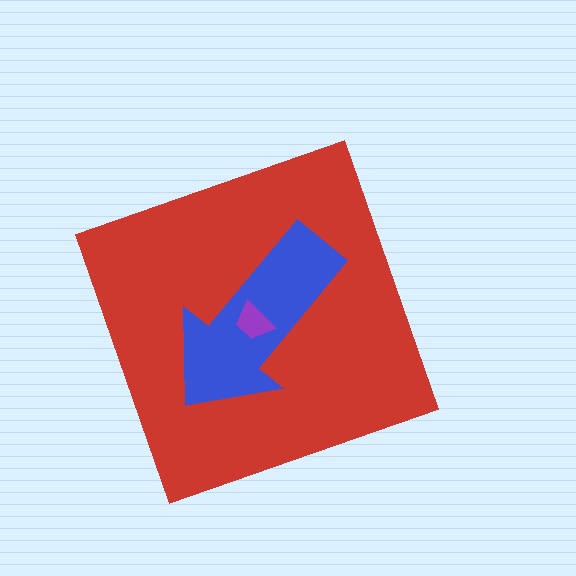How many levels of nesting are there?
3.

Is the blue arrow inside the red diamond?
Yes.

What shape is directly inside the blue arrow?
The purple trapezoid.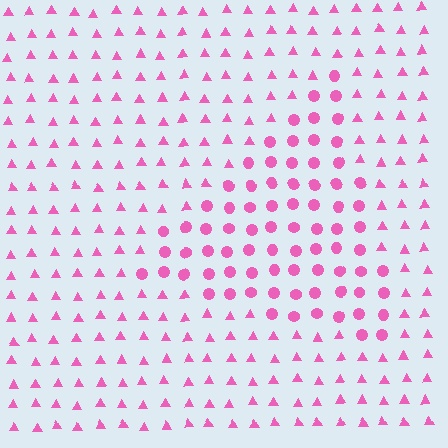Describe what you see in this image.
The image is filled with small pink elements arranged in a uniform grid. A triangle-shaped region contains circles, while the surrounding area contains triangles. The boundary is defined purely by the change in element shape.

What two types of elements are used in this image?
The image uses circles inside the triangle region and triangles outside it.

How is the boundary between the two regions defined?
The boundary is defined by a change in element shape: circles inside vs. triangles outside. All elements share the same color and spacing.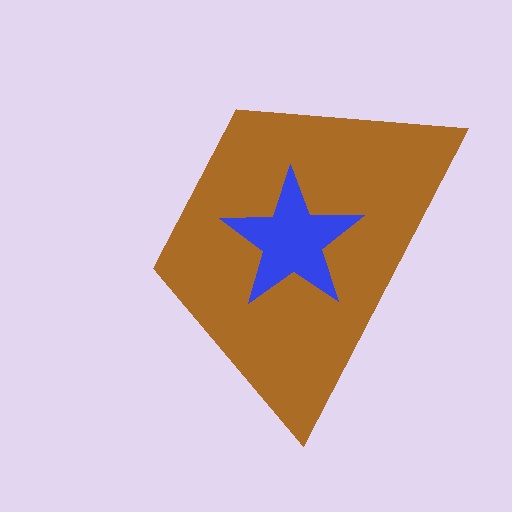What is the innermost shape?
The blue star.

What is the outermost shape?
The brown trapezoid.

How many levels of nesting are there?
2.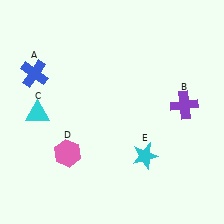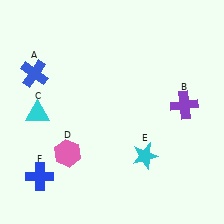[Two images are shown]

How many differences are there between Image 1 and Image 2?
There is 1 difference between the two images.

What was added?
A blue cross (F) was added in Image 2.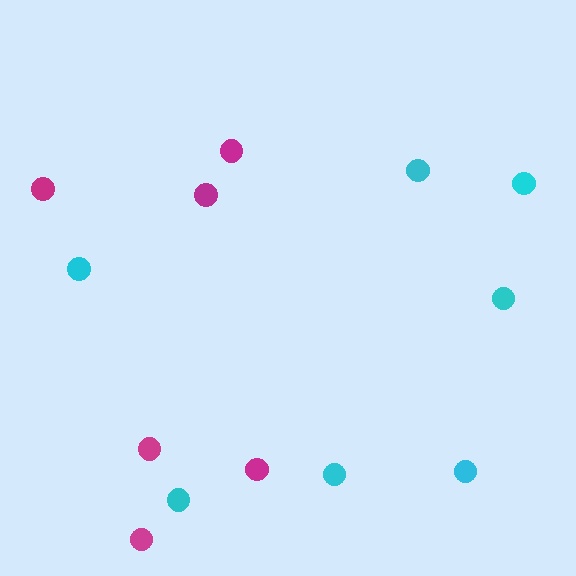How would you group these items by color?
There are 2 groups: one group of magenta circles (6) and one group of cyan circles (7).